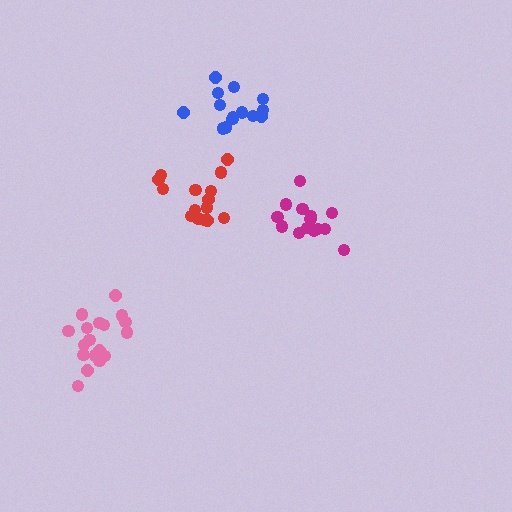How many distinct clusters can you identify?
There are 4 distinct clusters.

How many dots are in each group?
Group 1: 18 dots, Group 2: 16 dots, Group 3: 14 dots, Group 4: 14 dots (62 total).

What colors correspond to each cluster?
The clusters are colored: pink, red, blue, magenta.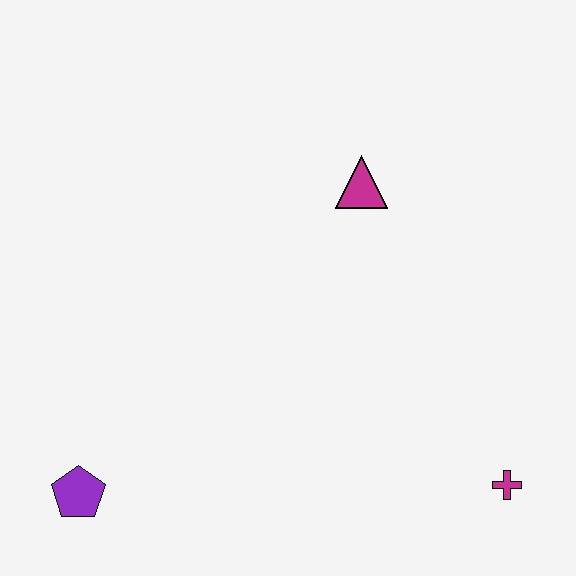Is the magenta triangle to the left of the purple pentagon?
No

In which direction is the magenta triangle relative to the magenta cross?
The magenta triangle is above the magenta cross.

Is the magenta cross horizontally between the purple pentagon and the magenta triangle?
No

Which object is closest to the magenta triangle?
The magenta cross is closest to the magenta triangle.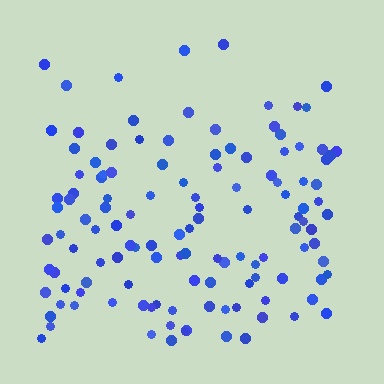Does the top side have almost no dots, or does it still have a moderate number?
Still a moderate number, just noticeably fewer than the bottom.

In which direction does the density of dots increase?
From top to bottom, with the bottom side densest.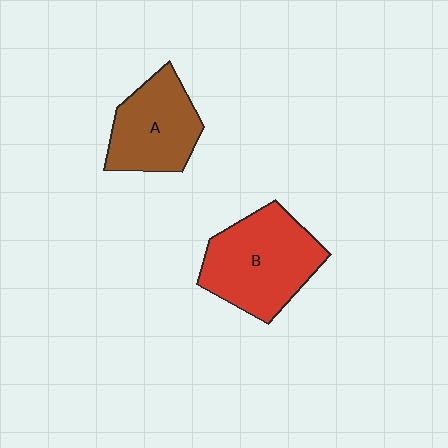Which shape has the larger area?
Shape B (red).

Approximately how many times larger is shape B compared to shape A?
Approximately 1.3 times.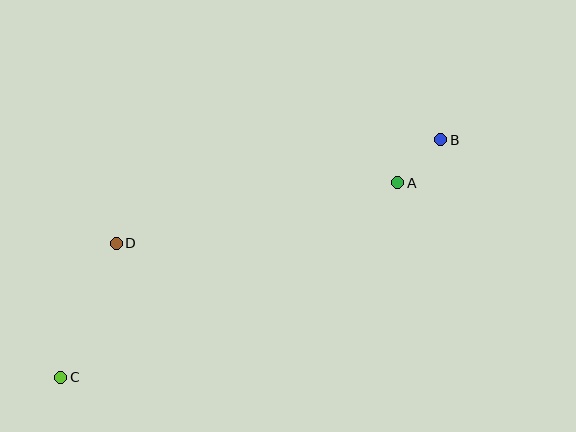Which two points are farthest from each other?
Points B and C are farthest from each other.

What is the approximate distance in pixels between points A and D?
The distance between A and D is approximately 288 pixels.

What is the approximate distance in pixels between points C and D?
The distance between C and D is approximately 145 pixels.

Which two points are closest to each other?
Points A and B are closest to each other.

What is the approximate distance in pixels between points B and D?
The distance between B and D is approximately 341 pixels.